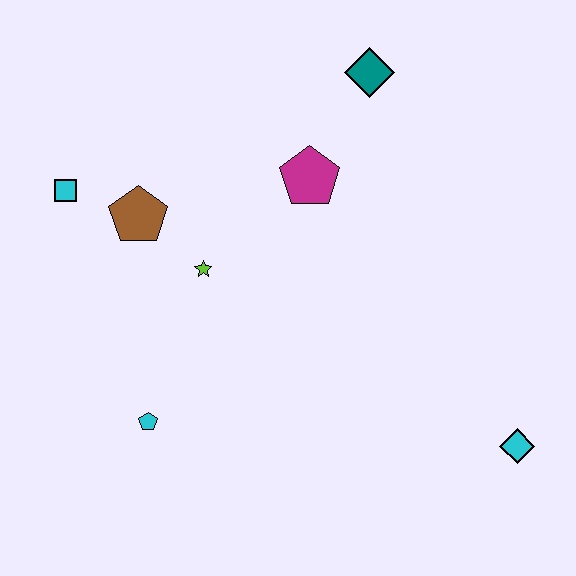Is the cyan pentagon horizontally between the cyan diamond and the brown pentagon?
Yes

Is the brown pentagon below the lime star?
No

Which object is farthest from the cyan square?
The cyan diamond is farthest from the cyan square.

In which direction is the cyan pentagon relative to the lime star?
The cyan pentagon is below the lime star.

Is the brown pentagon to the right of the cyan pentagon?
No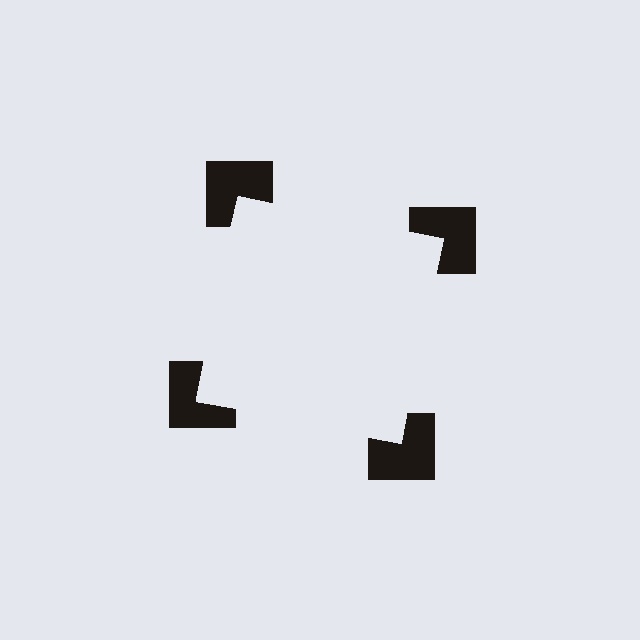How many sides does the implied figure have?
4 sides.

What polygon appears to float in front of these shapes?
An illusory square — its edges are inferred from the aligned wedge cuts in the notched squares, not physically drawn.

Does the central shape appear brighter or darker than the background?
It typically appears slightly brighter than the background, even though no actual brightness change is drawn.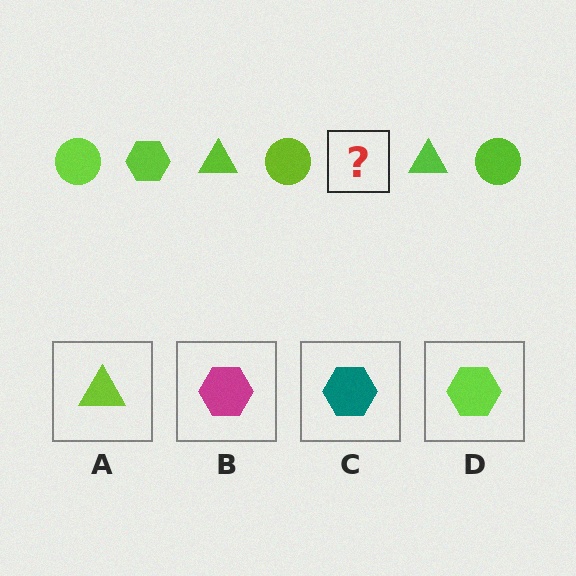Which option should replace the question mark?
Option D.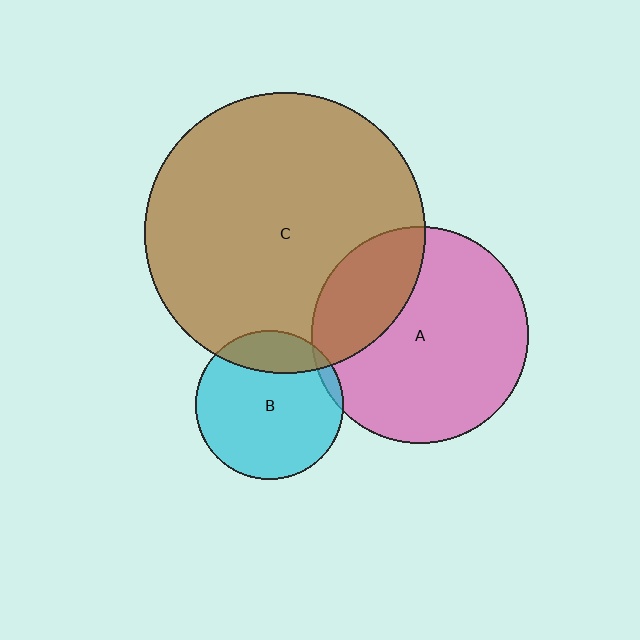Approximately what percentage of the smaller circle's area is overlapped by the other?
Approximately 5%.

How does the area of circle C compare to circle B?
Approximately 3.6 times.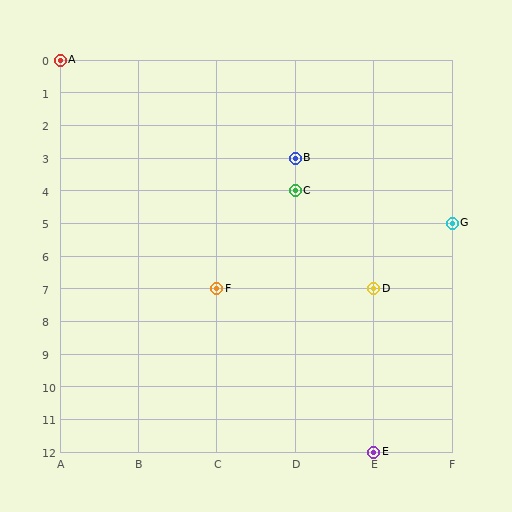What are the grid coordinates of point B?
Point B is at grid coordinates (D, 3).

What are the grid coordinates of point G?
Point G is at grid coordinates (F, 5).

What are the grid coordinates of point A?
Point A is at grid coordinates (A, 0).